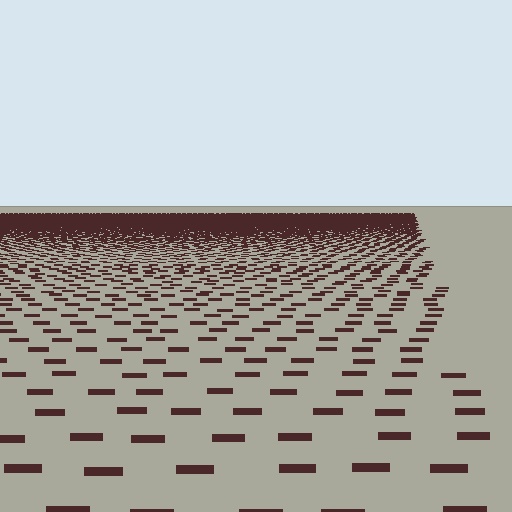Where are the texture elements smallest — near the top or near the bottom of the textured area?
Near the top.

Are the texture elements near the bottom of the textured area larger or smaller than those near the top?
Larger. Near the bottom, elements are closer to the viewer and appear at a bigger on-screen size.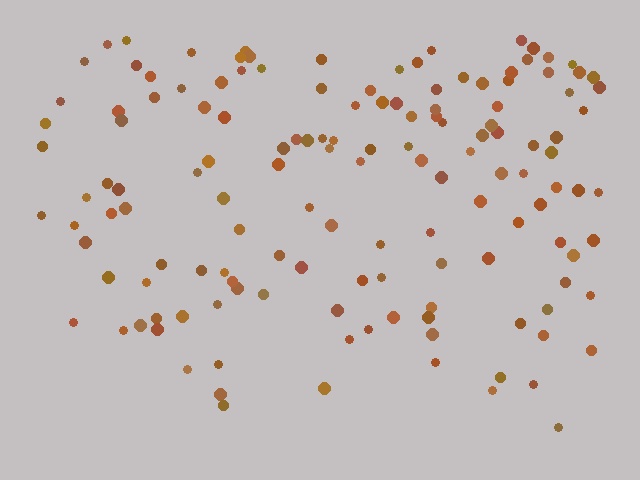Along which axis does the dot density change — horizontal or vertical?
Vertical.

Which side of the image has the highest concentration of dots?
The top.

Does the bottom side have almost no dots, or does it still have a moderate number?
Still a moderate number, just noticeably fewer than the top.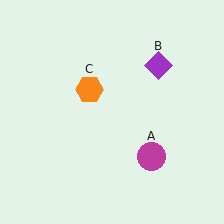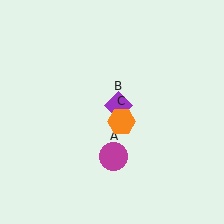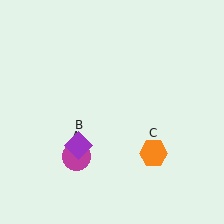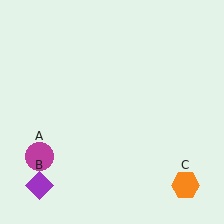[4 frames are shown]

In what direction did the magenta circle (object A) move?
The magenta circle (object A) moved left.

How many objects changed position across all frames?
3 objects changed position: magenta circle (object A), purple diamond (object B), orange hexagon (object C).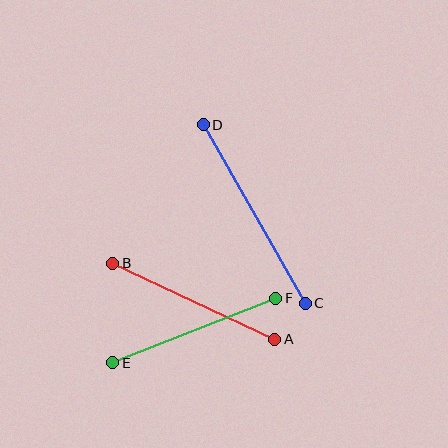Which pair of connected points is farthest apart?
Points C and D are farthest apart.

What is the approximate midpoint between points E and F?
The midpoint is at approximately (194, 331) pixels.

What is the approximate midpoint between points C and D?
The midpoint is at approximately (254, 214) pixels.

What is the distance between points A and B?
The distance is approximately 179 pixels.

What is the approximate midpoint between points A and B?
The midpoint is at approximately (194, 301) pixels.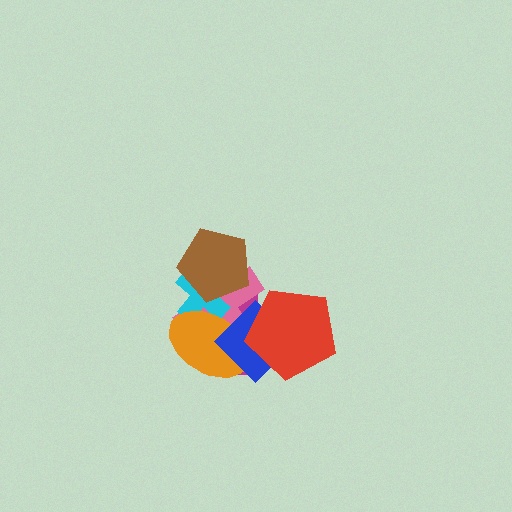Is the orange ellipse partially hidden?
Yes, it is partially covered by another shape.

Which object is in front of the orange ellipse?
The blue diamond is in front of the orange ellipse.